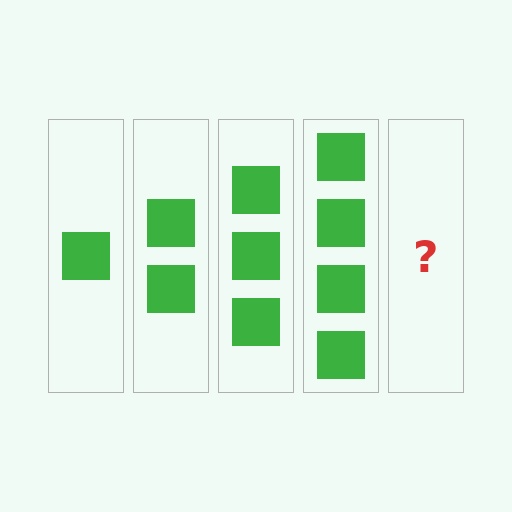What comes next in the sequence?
The next element should be 5 squares.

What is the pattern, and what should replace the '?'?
The pattern is that each step adds one more square. The '?' should be 5 squares.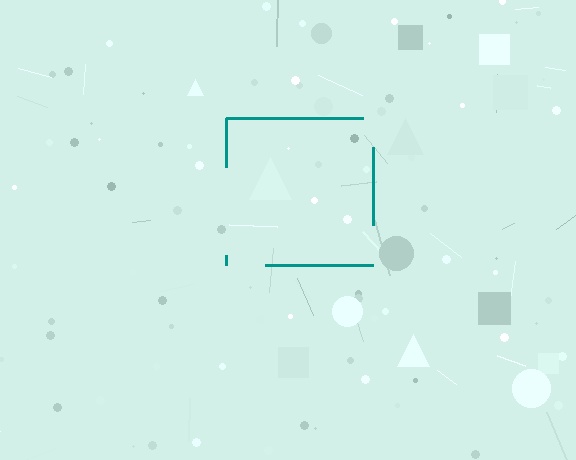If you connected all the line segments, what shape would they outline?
They would outline a square.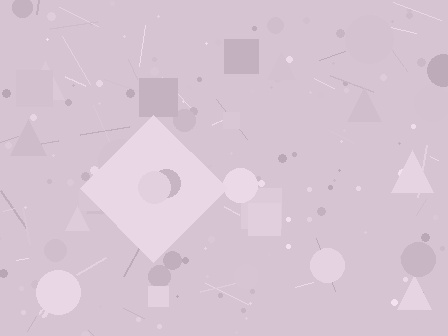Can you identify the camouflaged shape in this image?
The camouflaged shape is a diamond.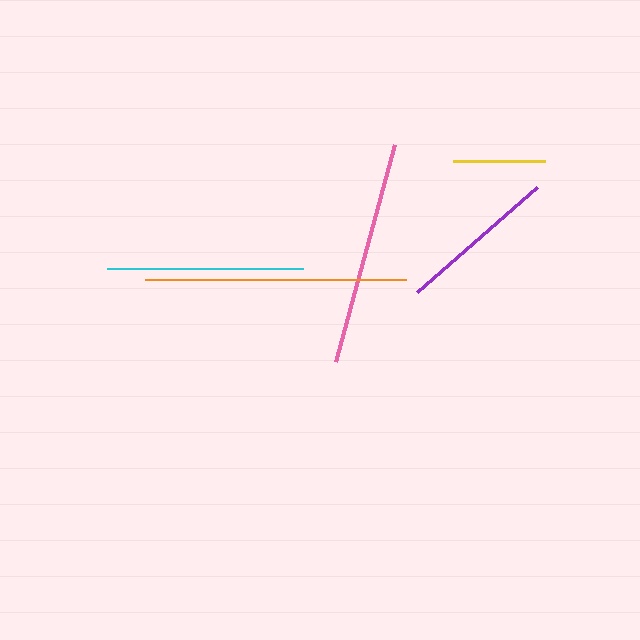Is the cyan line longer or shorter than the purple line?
The cyan line is longer than the purple line.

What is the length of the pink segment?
The pink segment is approximately 224 pixels long.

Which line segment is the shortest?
The yellow line is the shortest at approximately 92 pixels.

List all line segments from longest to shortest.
From longest to shortest: orange, pink, cyan, purple, yellow.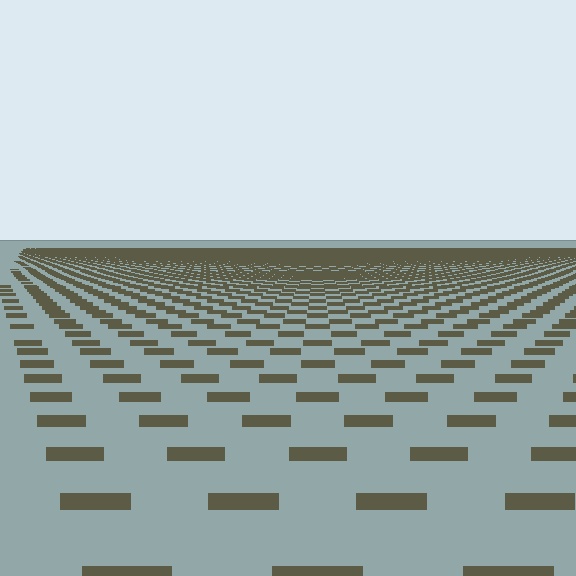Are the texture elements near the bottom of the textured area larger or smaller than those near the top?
Larger. Near the bottom, elements are closer to the viewer and appear at a bigger on-screen size.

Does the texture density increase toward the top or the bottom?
Density increases toward the top.